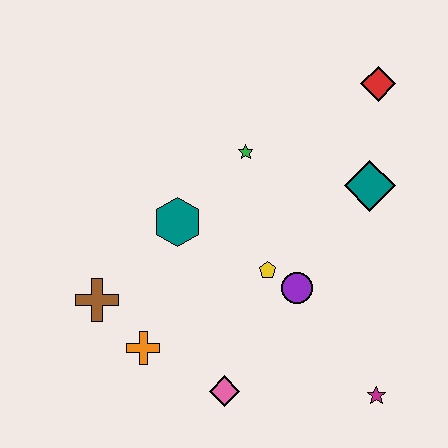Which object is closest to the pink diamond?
The orange cross is closest to the pink diamond.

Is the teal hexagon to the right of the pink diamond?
No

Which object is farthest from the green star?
The magenta star is farthest from the green star.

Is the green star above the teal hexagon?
Yes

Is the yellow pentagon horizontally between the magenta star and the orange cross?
Yes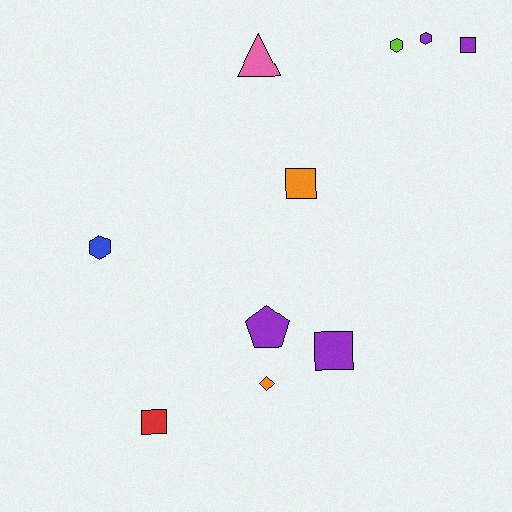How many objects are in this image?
There are 10 objects.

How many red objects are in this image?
There is 1 red object.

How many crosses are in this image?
There are no crosses.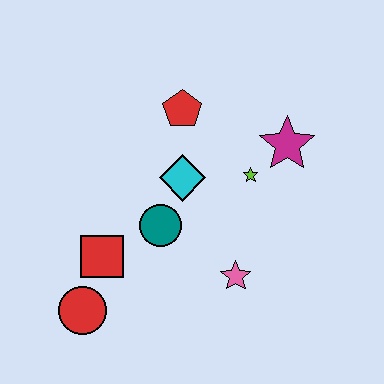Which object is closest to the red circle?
The red square is closest to the red circle.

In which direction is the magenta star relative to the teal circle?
The magenta star is to the right of the teal circle.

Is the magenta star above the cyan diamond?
Yes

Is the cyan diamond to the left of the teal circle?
No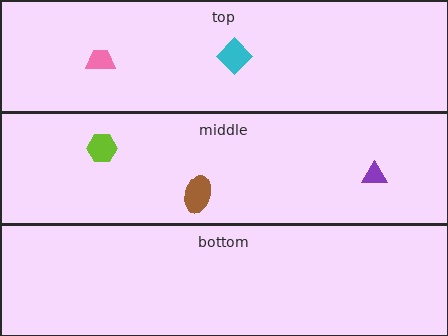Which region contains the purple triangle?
The middle region.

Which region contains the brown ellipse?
The middle region.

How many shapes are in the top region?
2.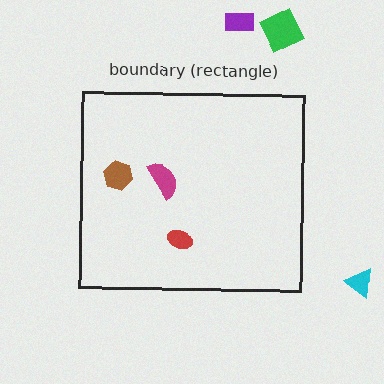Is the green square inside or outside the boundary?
Outside.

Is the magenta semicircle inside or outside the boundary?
Inside.